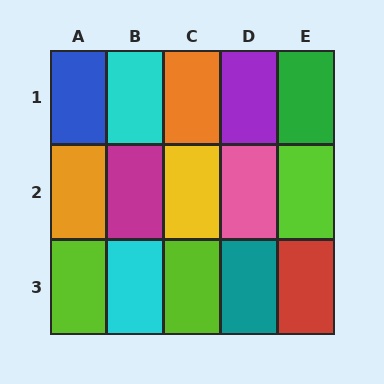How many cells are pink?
1 cell is pink.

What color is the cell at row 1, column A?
Blue.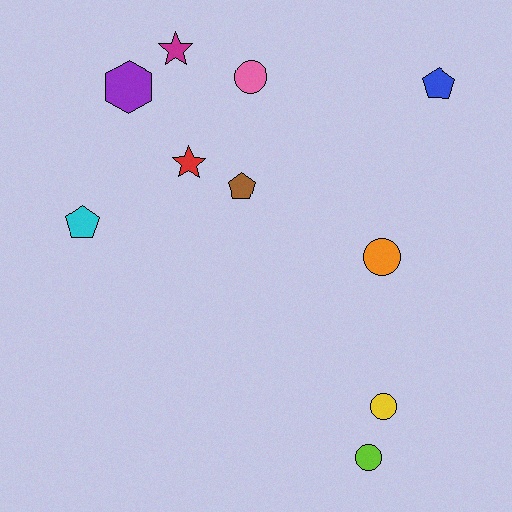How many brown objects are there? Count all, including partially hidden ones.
There is 1 brown object.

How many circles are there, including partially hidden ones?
There are 4 circles.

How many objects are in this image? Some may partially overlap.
There are 10 objects.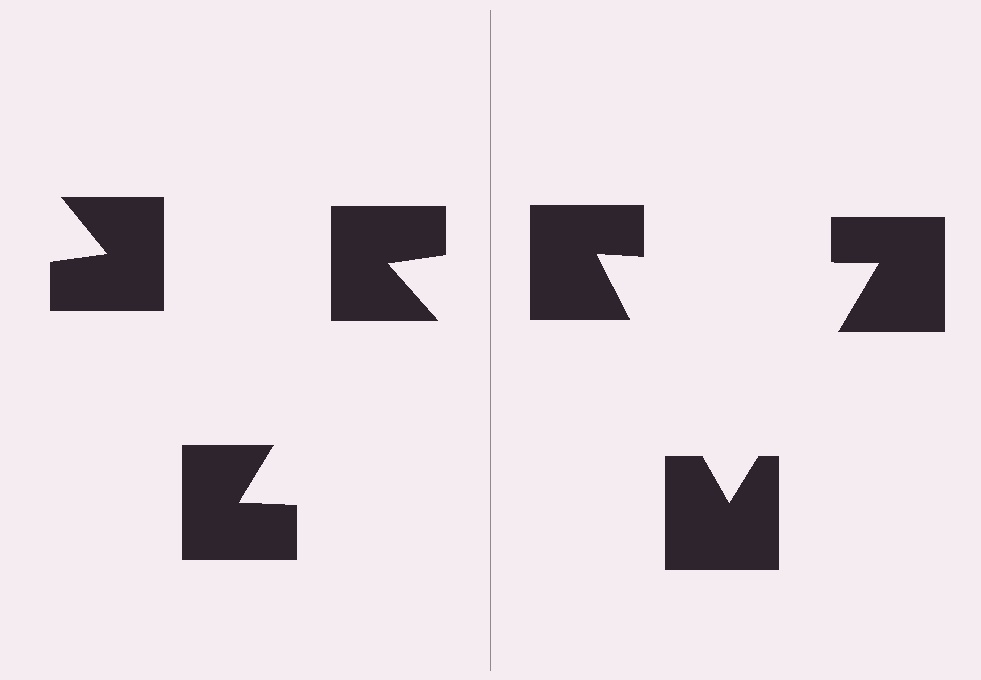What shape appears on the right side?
An illusory triangle.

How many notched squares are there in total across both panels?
6 — 3 on each side.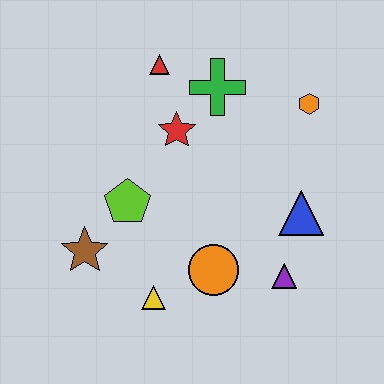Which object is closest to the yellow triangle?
The orange circle is closest to the yellow triangle.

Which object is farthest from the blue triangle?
The brown star is farthest from the blue triangle.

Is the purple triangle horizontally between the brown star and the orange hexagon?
Yes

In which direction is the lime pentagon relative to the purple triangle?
The lime pentagon is to the left of the purple triangle.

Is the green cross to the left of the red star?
No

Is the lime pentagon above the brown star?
Yes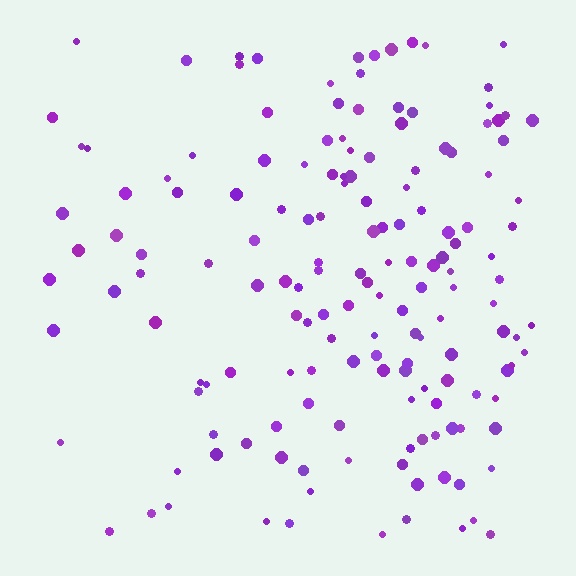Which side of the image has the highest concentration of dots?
The right.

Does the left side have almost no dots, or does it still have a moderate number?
Still a moderate number, just noticeably fewer than the right.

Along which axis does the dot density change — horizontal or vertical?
Horizontal.